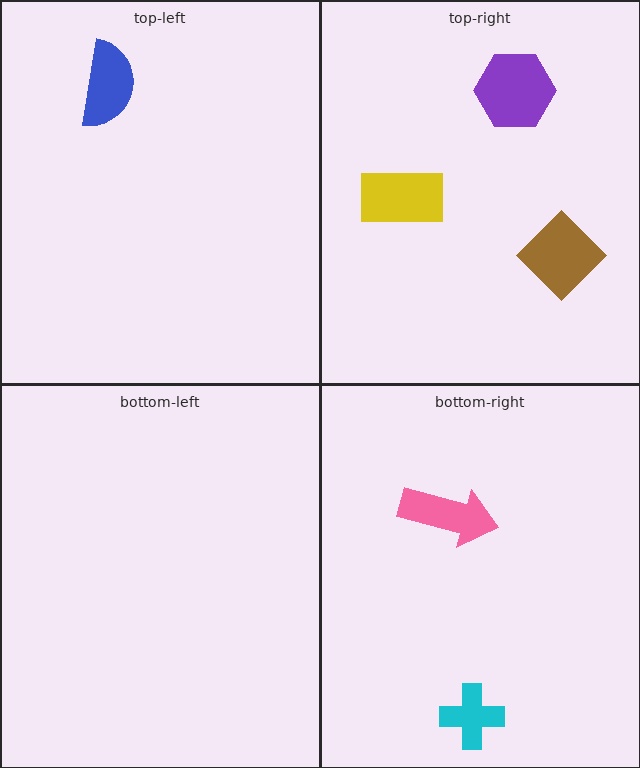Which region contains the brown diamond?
The top-right region.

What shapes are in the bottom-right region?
The cyan cross, the pink arrow.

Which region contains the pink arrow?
The bottom-right region.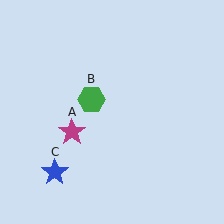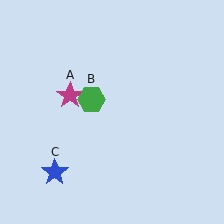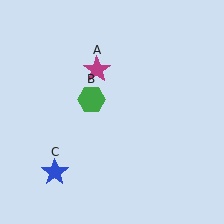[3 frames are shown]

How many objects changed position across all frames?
1 object changed position: magenta star (object A).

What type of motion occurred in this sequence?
The magenta star (object A) rotated clockwise around the center of the scene.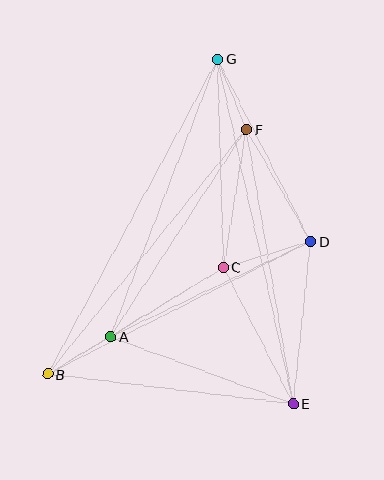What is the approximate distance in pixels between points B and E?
The distance between B and E is approximately 247 pixels.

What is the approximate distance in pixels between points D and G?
The distance between D and G is approximately 205 pixels.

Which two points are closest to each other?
Points A and B are closest to each other.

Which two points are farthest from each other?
Points B and G are farthest from each other.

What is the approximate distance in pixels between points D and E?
The distance between D and E is approximately 163 pixels.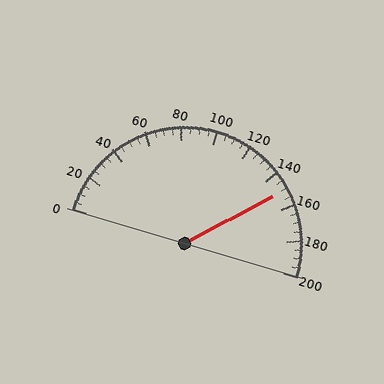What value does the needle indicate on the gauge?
The needle indicates approximately 150.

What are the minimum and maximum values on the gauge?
The gauge ranges from 0 to 200.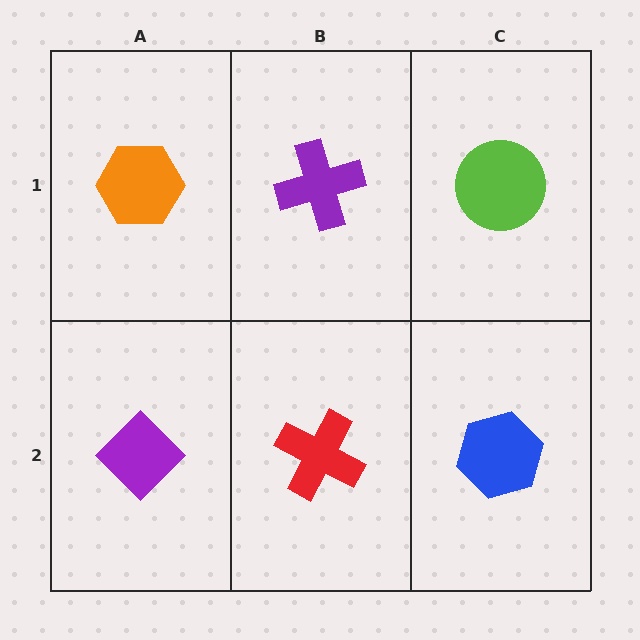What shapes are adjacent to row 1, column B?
A red cross (row 2, column B), an orange hexagon (row 1, column A), a lime circle (row 1, column C).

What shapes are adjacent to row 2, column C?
A lime circle (row 1, column C), a red cross (row 2, column B).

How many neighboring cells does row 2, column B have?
3.